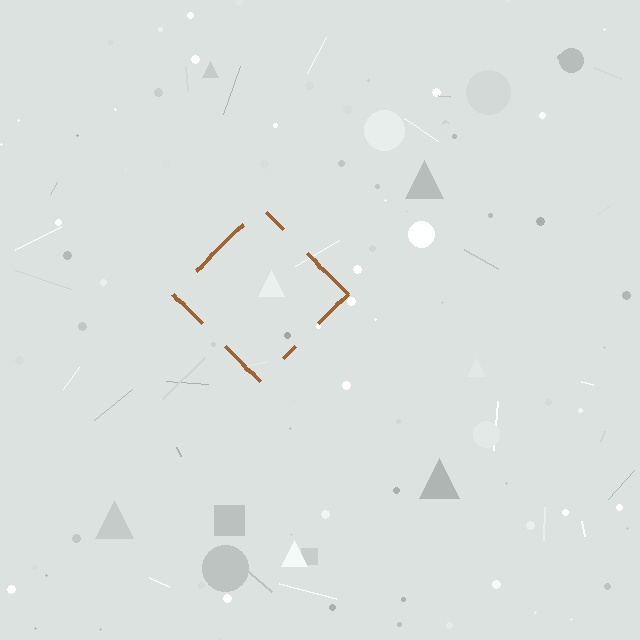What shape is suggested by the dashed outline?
The dashed outline suggests a diamond.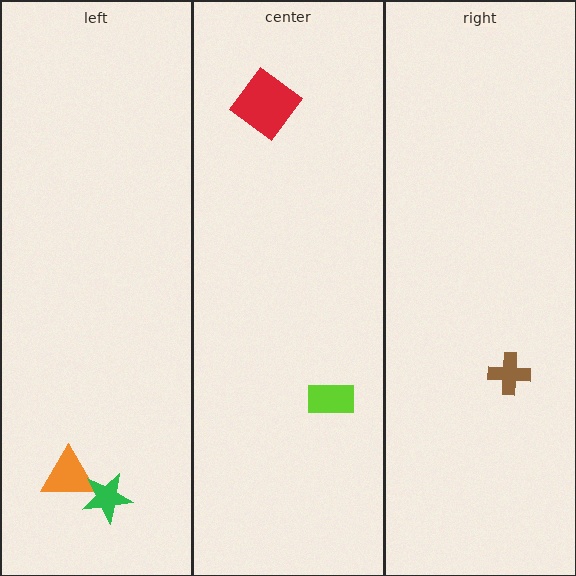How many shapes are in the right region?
1.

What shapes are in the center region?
The lime rectangle, the red diamond.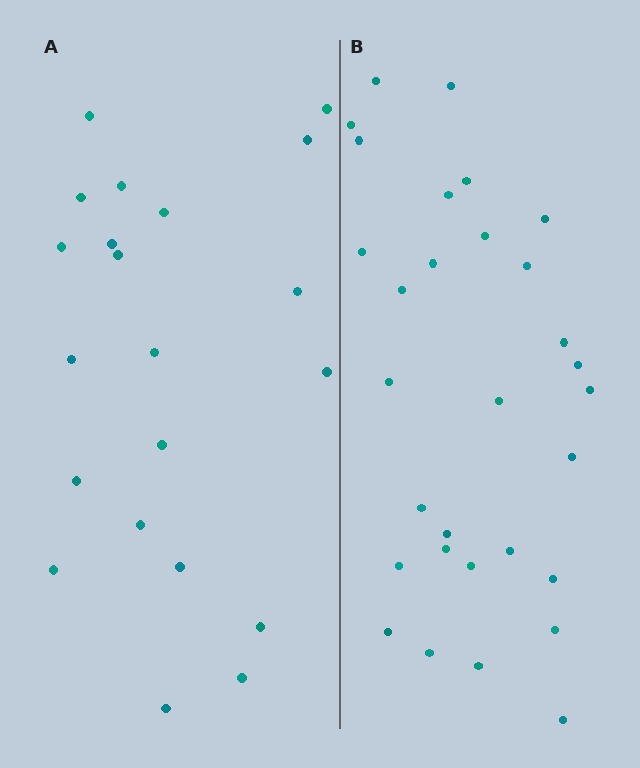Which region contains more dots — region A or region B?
Region B (the right region) has more dots.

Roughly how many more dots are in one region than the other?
Region B has roughly 8 or so more dots than region A.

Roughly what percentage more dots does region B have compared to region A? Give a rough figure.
About 45% more.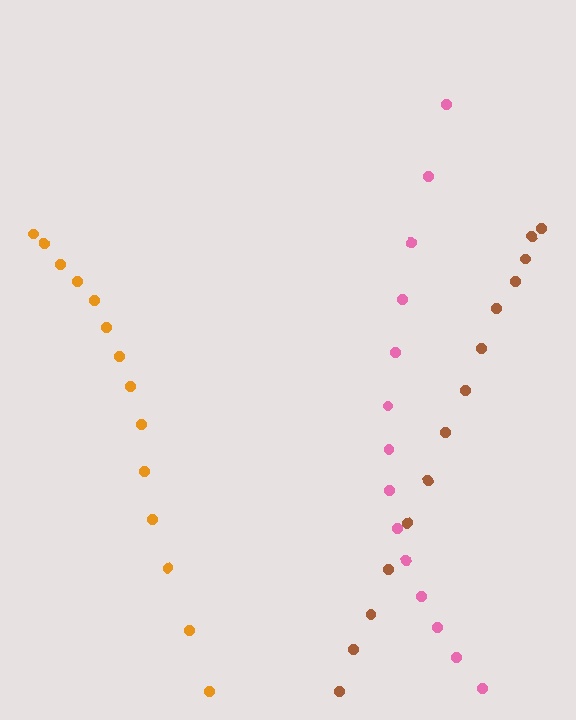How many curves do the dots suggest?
There are 3 distinct paths.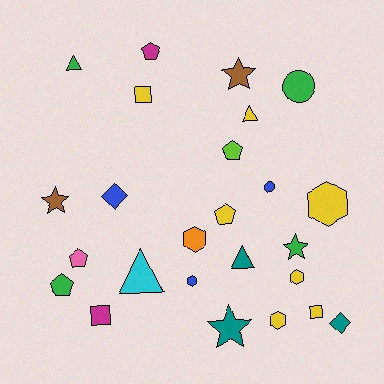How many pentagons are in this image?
There are 5 pentagons.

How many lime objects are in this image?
There is 1 lime object.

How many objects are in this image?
There are 25 objects.